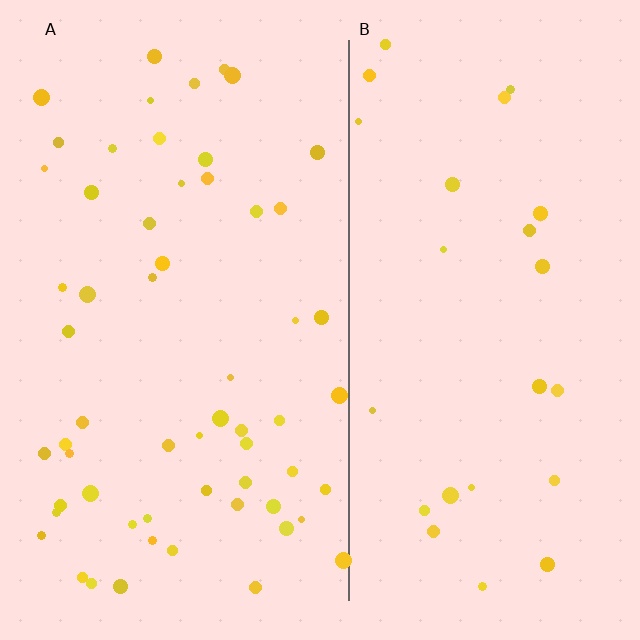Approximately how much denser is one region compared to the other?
Approximately 2.3× — region A over region B.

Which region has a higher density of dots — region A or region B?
A (the left).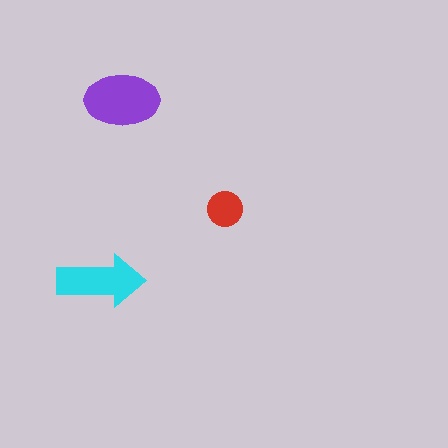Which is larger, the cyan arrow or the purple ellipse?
The purple ellipse.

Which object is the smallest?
The red circle.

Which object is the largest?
The purple ellipse.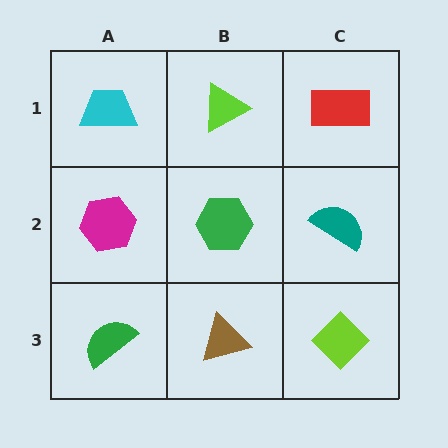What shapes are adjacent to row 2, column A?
A cyan trapezoid (row 1, column A), a green semicircle (row 3, column A), a green hexagon (row 2, column B).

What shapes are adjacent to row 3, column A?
A magenta hexagon (row 2, column A), a brown triangle (row 3, column B).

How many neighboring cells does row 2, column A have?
3.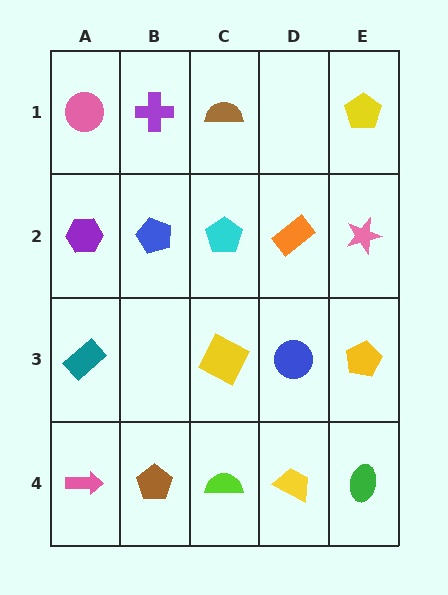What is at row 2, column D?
An orange rectangle.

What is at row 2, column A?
A purple hexagon.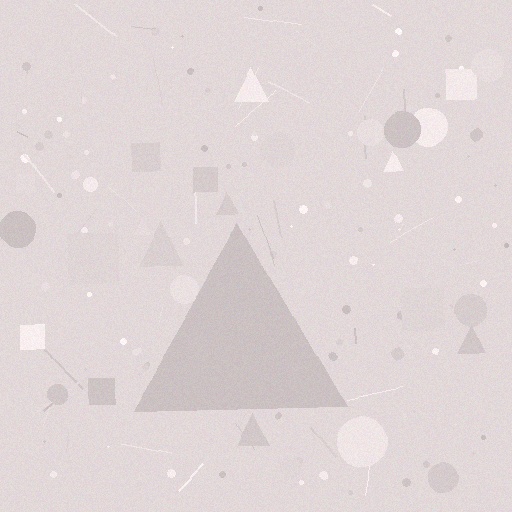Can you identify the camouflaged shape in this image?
The camouflaged shape is a triangle.